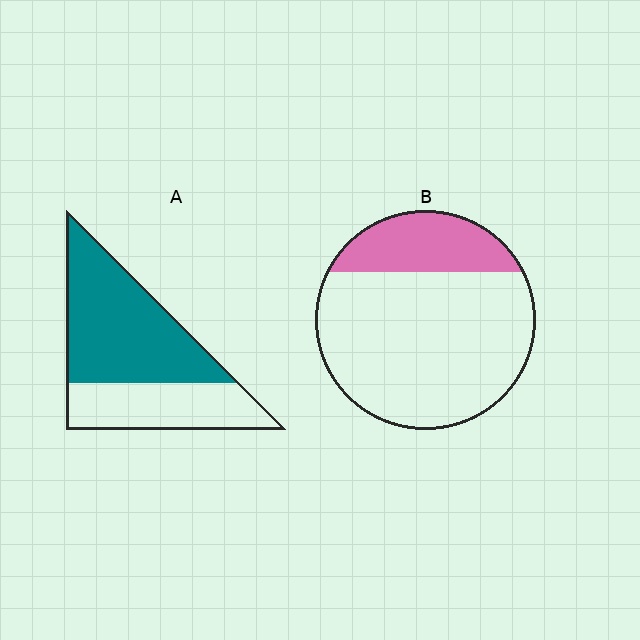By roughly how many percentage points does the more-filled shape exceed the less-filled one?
By roughly 40 percentage points (A over B).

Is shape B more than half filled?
No.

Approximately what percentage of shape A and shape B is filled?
A is approximately 60% and B is approximately 25%.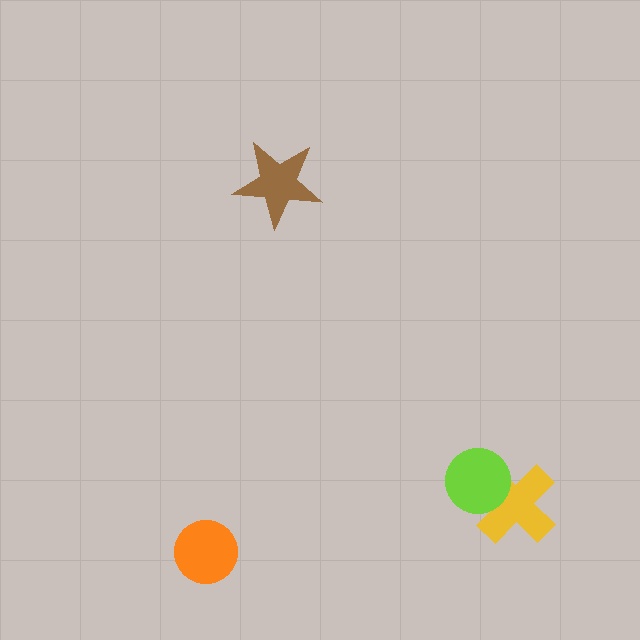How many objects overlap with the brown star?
0 objects overlap with the brown star.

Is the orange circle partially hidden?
No, no other shape covers it.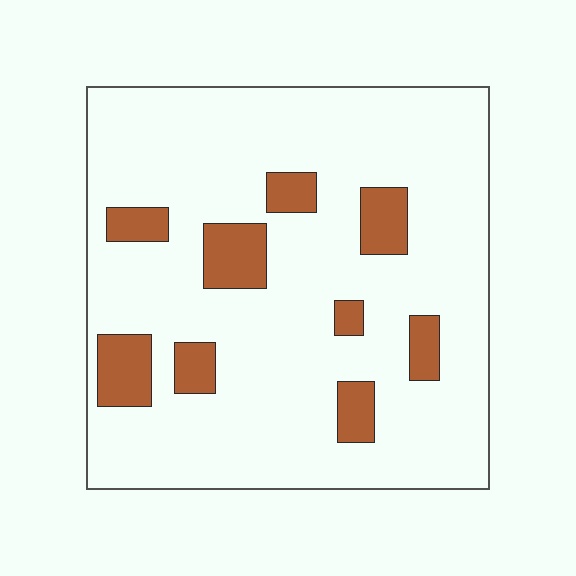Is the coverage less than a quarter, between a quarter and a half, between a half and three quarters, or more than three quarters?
Less than a quarter.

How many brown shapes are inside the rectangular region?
9.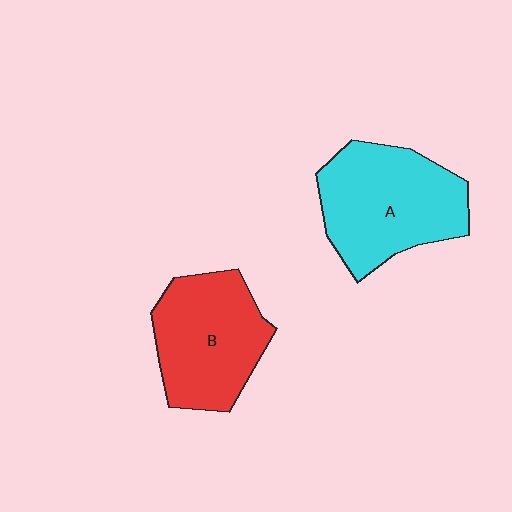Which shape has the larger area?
Shape A (cyan).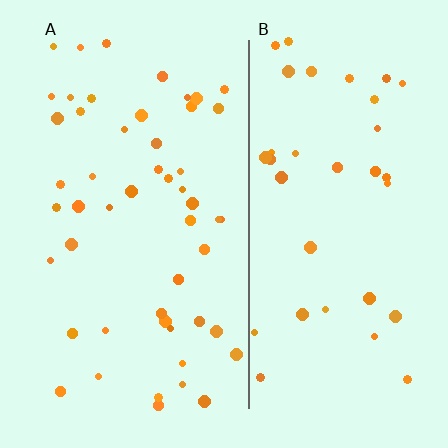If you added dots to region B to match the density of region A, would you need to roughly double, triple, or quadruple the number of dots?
Approximately double.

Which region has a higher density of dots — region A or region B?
A (the left).